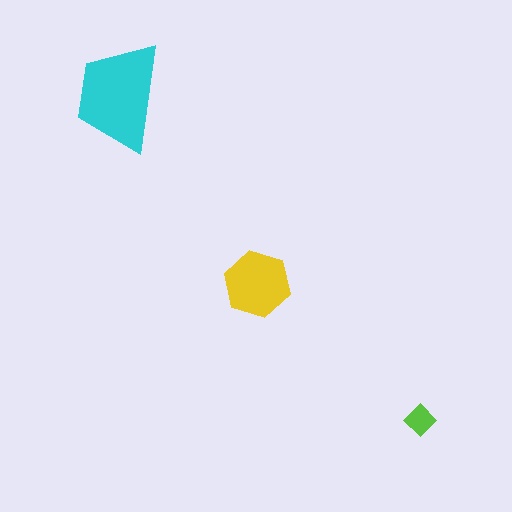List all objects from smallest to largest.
The lime diamond, the yellow hexagon, the cyan trapezoid.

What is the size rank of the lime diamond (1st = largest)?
3rd.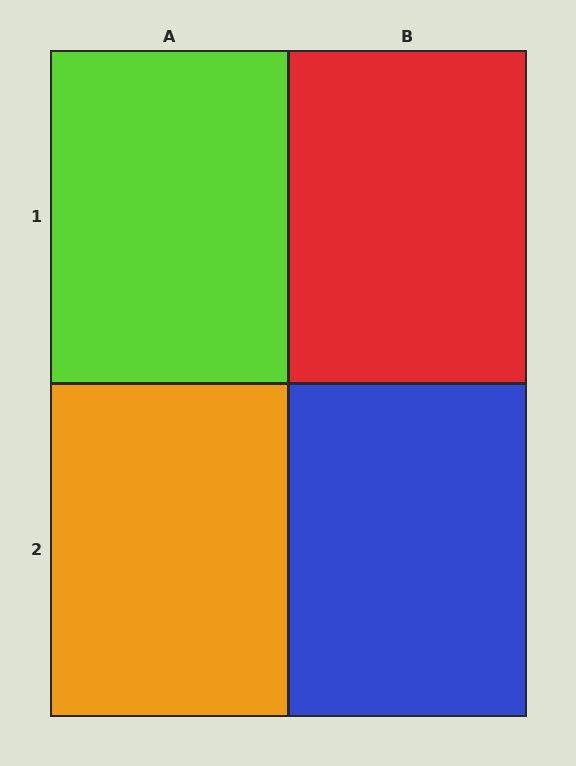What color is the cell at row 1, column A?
Lime.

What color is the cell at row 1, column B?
Red.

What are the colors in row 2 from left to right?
Orange, blue.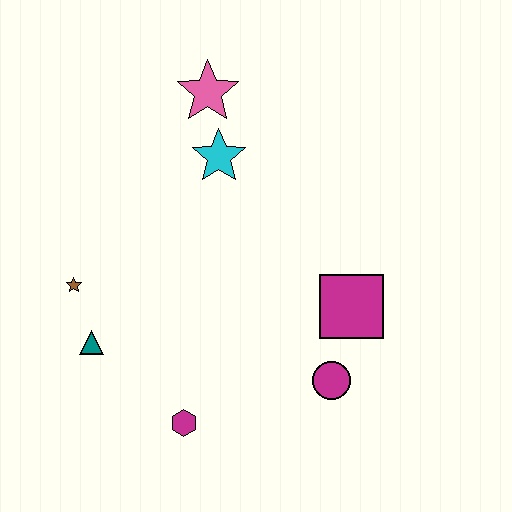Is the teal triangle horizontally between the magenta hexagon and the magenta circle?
No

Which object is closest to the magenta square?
The magenta circle is closest to the magenta square.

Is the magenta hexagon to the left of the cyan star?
Yes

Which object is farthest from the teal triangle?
The pink star is farthest from the teal triangle.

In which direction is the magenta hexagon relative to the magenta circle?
The magenta hexagon is to the left of the magenta circle.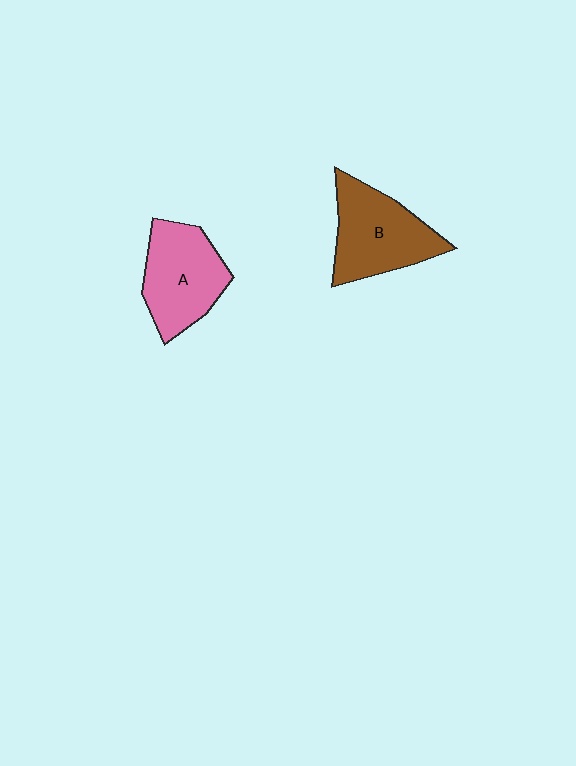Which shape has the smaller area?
Shape A (pink).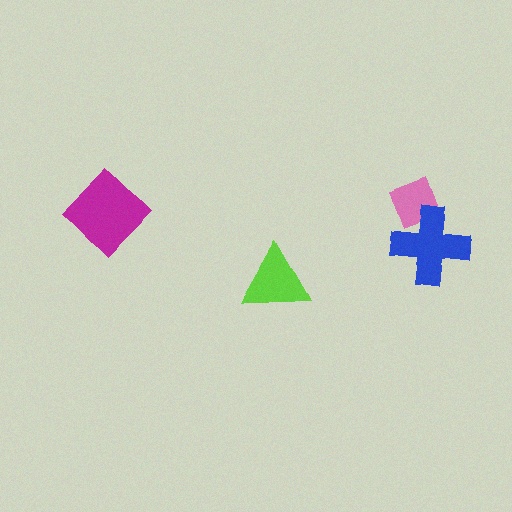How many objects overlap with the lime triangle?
0 objects overlap with the lime triangle.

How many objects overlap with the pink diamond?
1 object overlaps with the pink diamond.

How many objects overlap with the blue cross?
1 object overlaps with the blue cross.